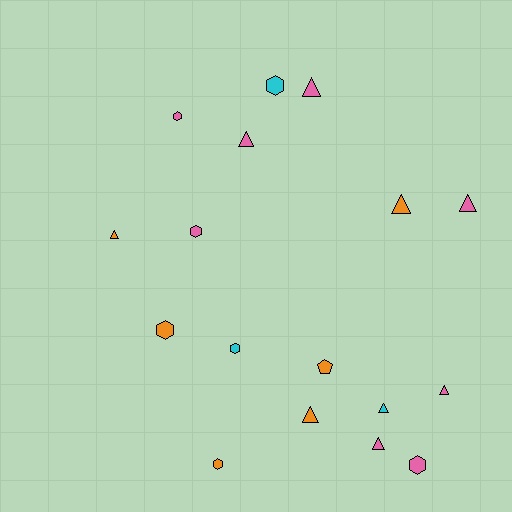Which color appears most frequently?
Pink, with 8 objects.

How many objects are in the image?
There are 17 objects.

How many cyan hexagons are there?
There are 2 cyan hexagons.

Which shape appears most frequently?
Triangle, with 9 objects.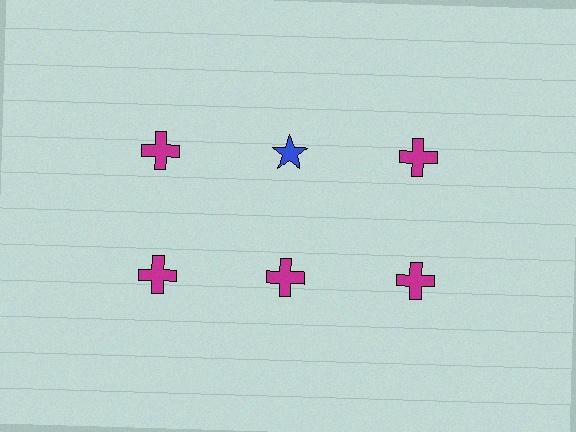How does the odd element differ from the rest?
It differs in both color (blue instead of magenta) and shape (star instead of cross).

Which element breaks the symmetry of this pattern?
The blue star in the top row, second from left column breaks the symmetry. All other shapes are magenta crosses.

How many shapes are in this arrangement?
There are 6 shapes arranged in a grid pattern.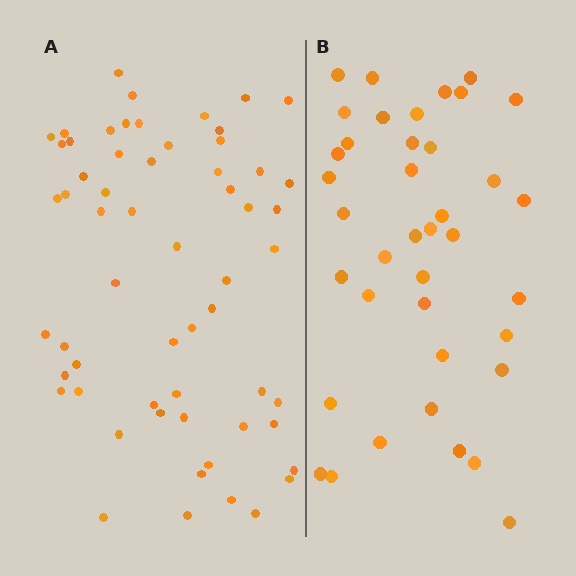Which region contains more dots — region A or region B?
Region A (the left region) has more dots.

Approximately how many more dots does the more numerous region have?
Region A has approximately 20 more dots than region B.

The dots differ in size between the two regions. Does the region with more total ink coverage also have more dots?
No. Region B has more total ink coverage because its dots are larger, but region A actually contains more individual dots. Total area can be misleading — the number of items is what matters here.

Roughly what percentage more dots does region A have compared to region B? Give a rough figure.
About 50% more.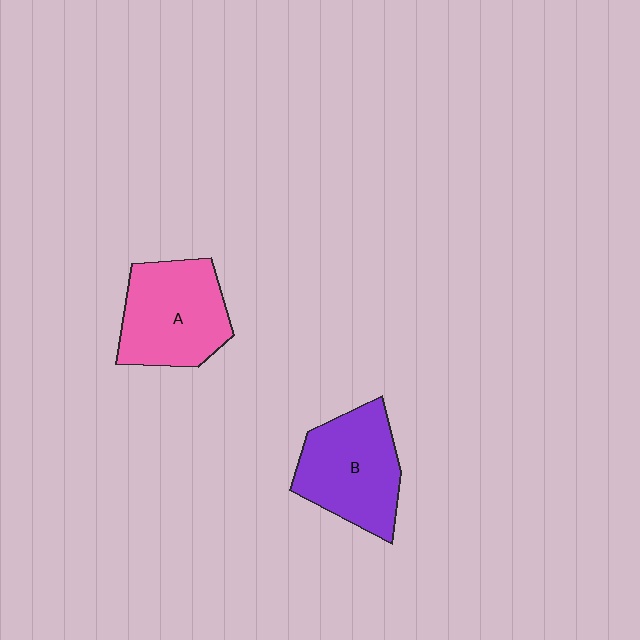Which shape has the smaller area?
Shape B (purple).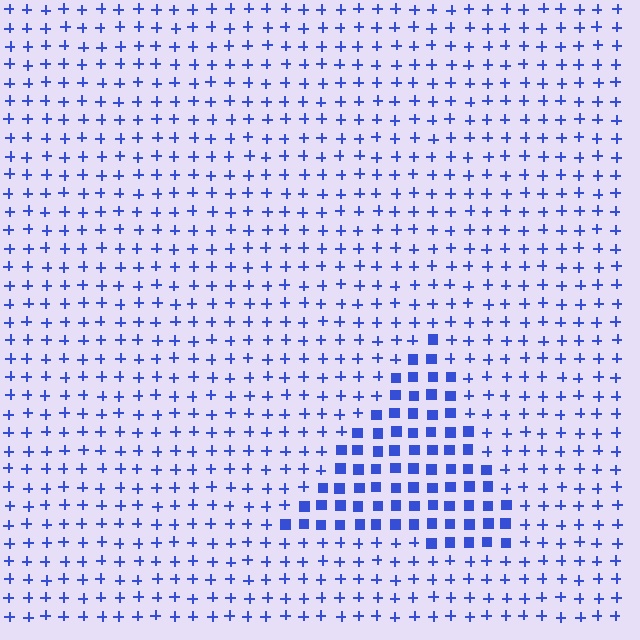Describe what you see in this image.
The image is filled with small blue elements arranged in a uniform grid. A triangle-shaped region contains squares, while the surrounding area contains plus signs. The boundary is defined purely by the change in element shape.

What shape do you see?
I see a triangle.